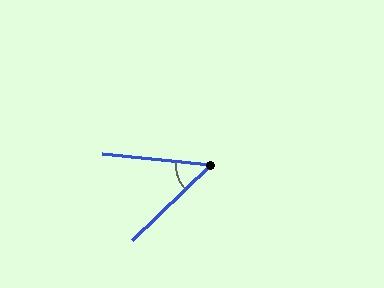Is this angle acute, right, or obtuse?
It is acute.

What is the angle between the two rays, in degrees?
Approximately 49 degrees.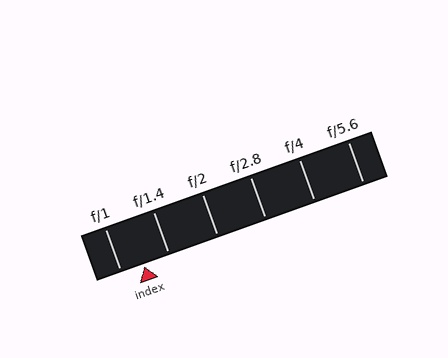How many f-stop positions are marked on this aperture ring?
There are 6 f-stop positions marked.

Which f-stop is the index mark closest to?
The index mark is closest to f/1.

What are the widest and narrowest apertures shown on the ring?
The widest aperture shown is f/1 and the narrowest is f/5.6.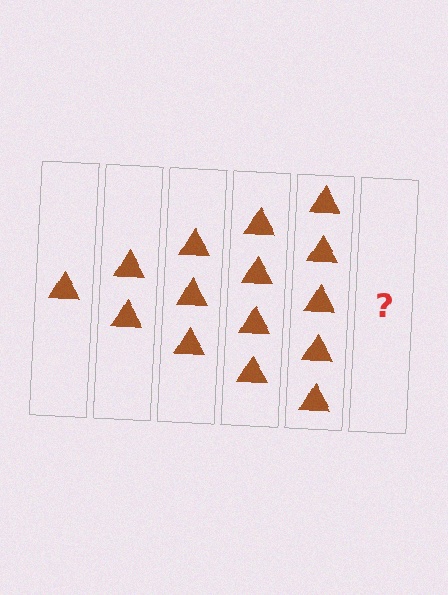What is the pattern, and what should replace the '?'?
The pattern is that each step adds one more triangle. The '?' should be 6 triangles.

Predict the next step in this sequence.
The next step is 6 triangles.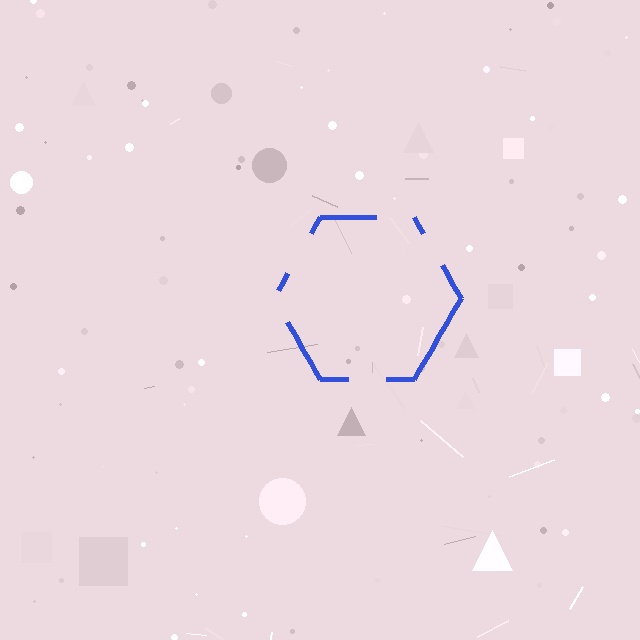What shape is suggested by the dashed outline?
The dashed outline suggests a hexagon.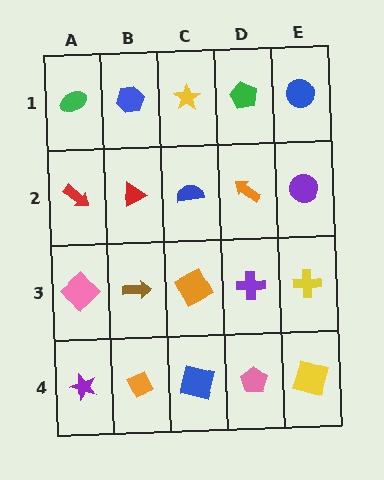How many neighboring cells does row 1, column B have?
3.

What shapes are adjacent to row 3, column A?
A red arrow (row 2, column A), a purple star (row 4, column A), a brown arrow (row 3, column B).